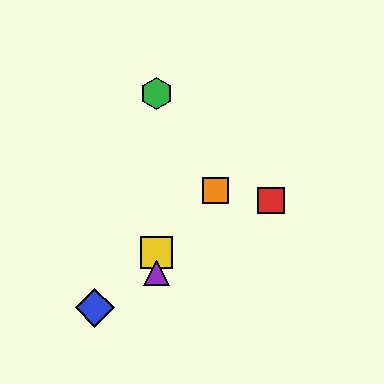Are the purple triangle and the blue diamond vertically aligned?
No, the purple triangle is at x≈156 and the blue diamond is at x≈95.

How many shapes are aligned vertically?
3 shapes (the green hexagon, the yellow square, the purple triangle) are aligned vertically.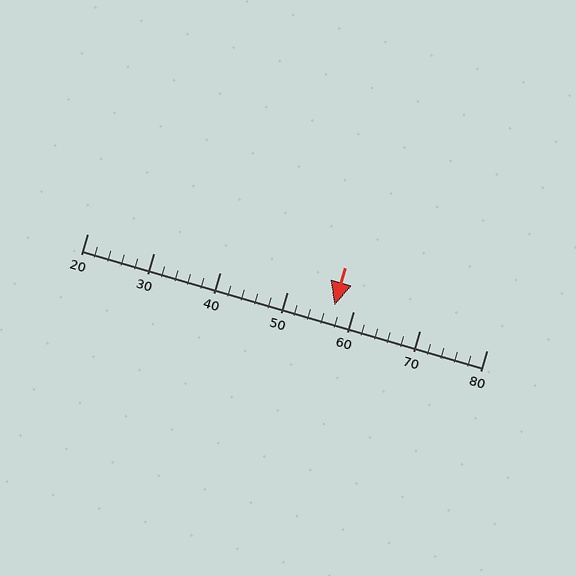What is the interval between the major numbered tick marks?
The major tick marks are spaced 10 units apart.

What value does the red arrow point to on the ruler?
The red arrow points to approximately 57.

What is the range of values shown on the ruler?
The ruler shows values from 20 to 80.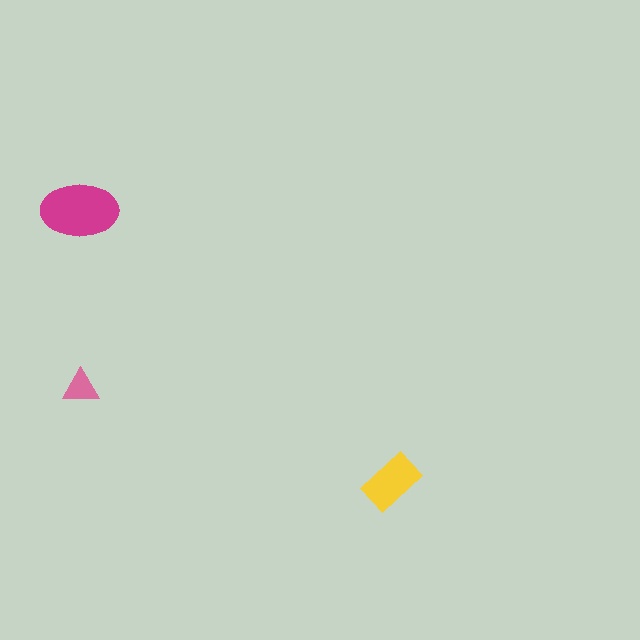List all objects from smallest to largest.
The pink triangle, the yellow rectangle, the magenta ellipse.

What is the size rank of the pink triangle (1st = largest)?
3rd.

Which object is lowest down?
The yellow rectangle is bottommost.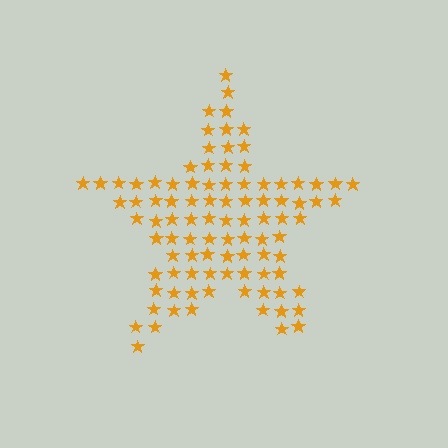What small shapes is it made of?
It is made of small stars.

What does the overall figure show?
The overall figure shows a star.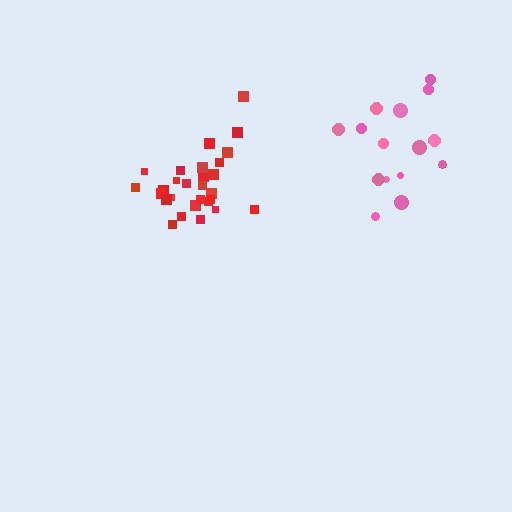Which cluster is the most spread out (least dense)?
Pink.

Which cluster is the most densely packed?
Red.